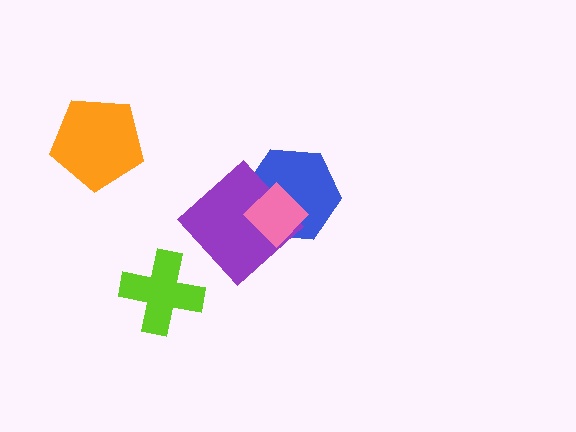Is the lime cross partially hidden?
No, no other shape covers it.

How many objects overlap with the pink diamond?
2 objects overlap with the pink diamond.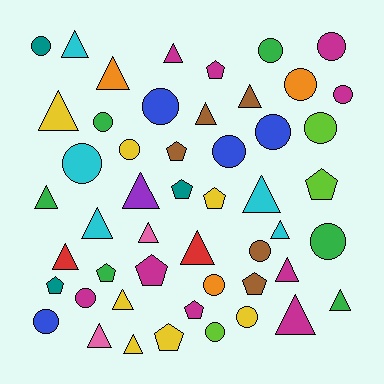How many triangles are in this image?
There are 20 triangles.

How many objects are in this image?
There are 50 objects.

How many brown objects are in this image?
There are 5 brown objects.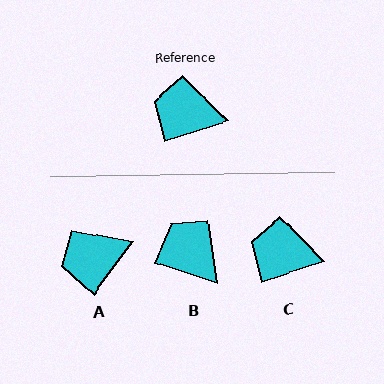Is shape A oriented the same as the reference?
No, it is off by about 35 degrees.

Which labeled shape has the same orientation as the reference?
C.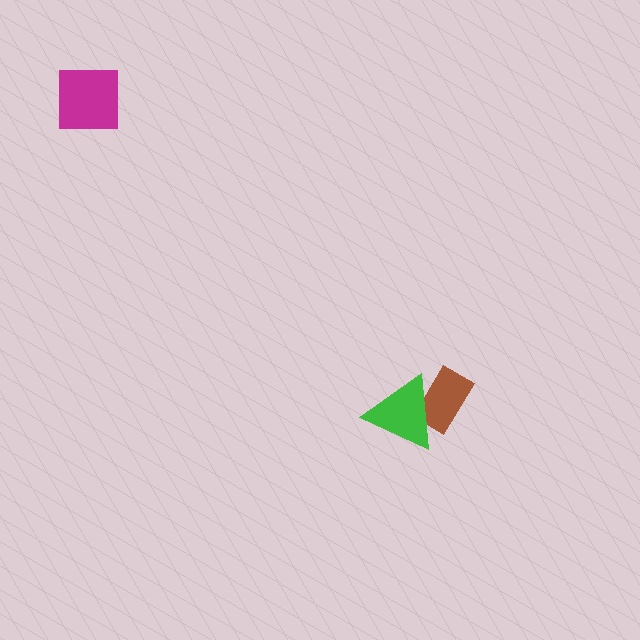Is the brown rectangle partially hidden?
Yes, it is partially covered by another shape.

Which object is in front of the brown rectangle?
The green triangle is in front of the brown rectangle.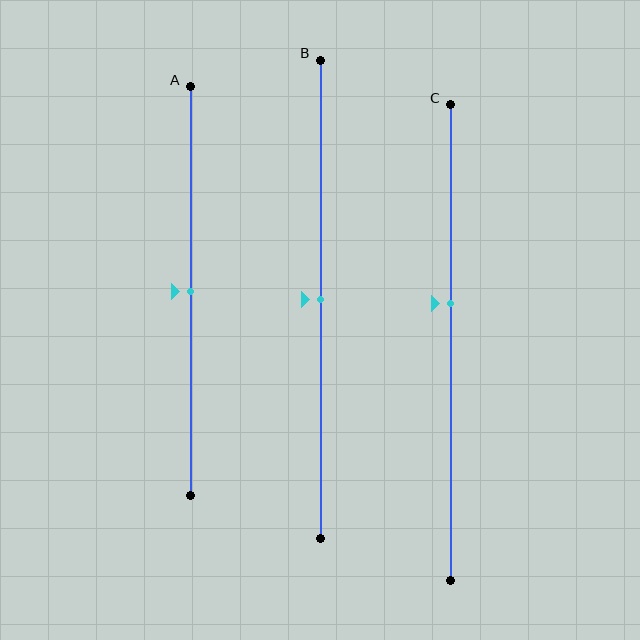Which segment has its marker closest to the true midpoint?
Segment A has its marker closest to the true midpoint.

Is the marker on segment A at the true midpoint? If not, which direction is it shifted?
Yes, the marker on segment A is at the true midpoint.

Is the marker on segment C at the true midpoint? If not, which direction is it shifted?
No, the marker on segment C is shifted upward by about 8% of the segment length.